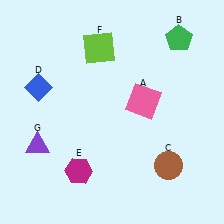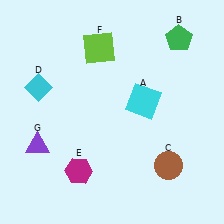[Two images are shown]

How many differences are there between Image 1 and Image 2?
There are 2 differences between the two images.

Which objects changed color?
A changed from pink to cyan. D changed from blue to cyan.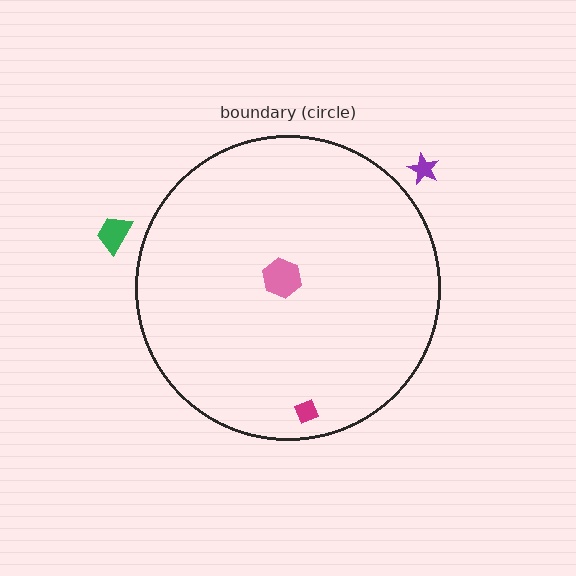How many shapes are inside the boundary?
2 inside, 2 outside.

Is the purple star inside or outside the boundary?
Outside.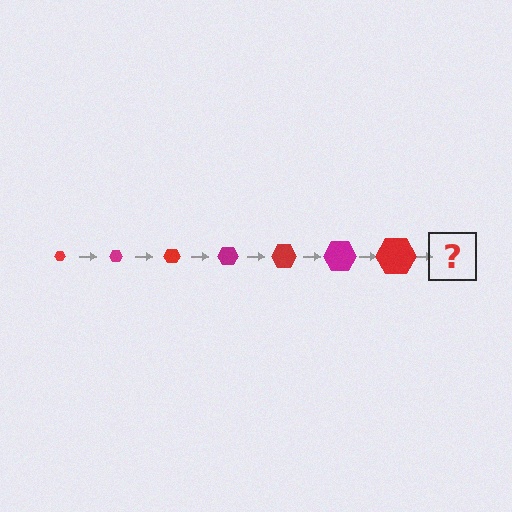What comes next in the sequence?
The next element should be a magenta hexagon, larger than the previous one.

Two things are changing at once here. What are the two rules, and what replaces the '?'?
The two rules are that the hexagon grows larger each step and the color cycles through red and magenta. The '?' should be a magenta hexagon, larger than the previous one.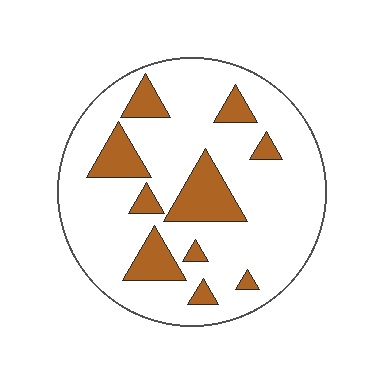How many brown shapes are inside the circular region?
10.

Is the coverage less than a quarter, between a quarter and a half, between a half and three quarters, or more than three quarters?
Less than a quarter.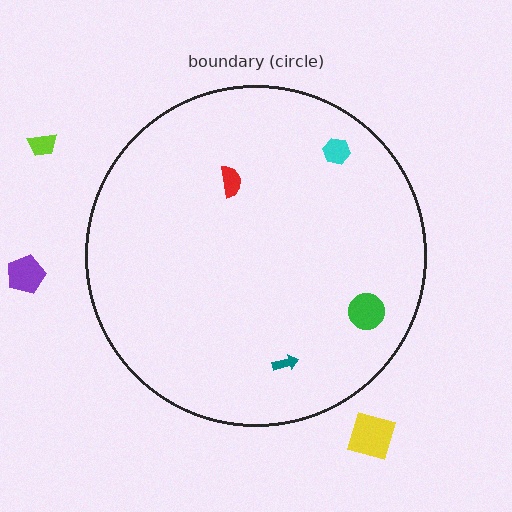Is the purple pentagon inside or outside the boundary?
Outside.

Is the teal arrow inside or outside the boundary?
Inside.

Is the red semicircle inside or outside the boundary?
Inside.